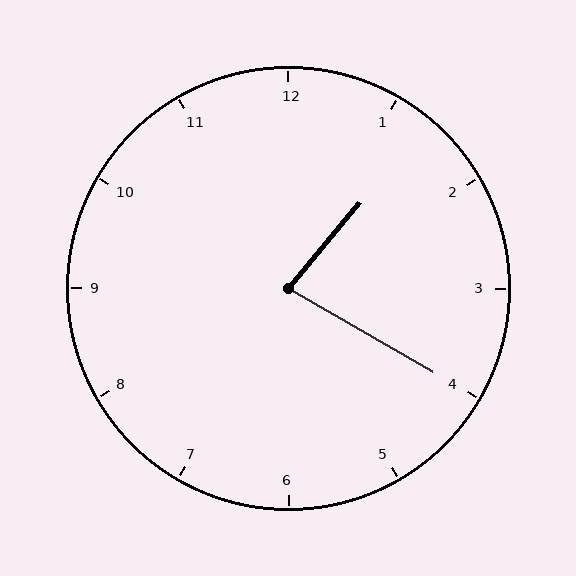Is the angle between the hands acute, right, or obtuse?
It is acute.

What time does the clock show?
1:20.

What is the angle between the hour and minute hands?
Approximately 80 degrees.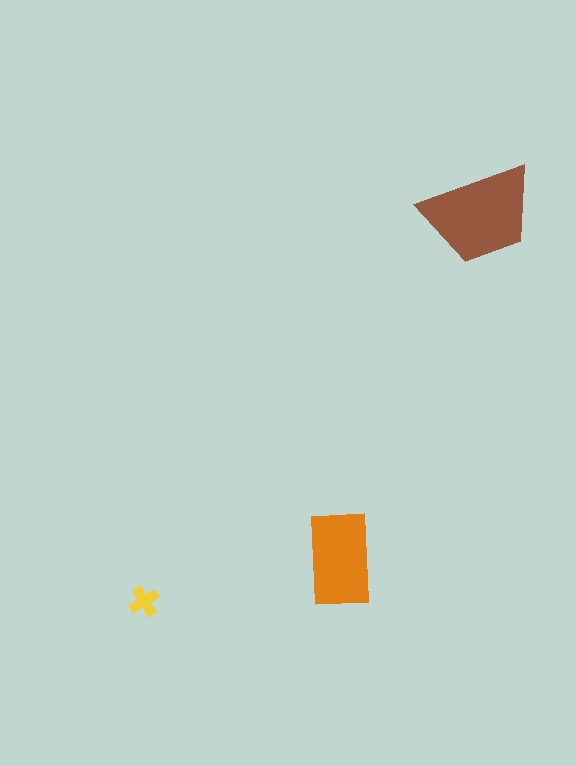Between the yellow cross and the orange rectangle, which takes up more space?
The orange rectangle.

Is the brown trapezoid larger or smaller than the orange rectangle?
Larger.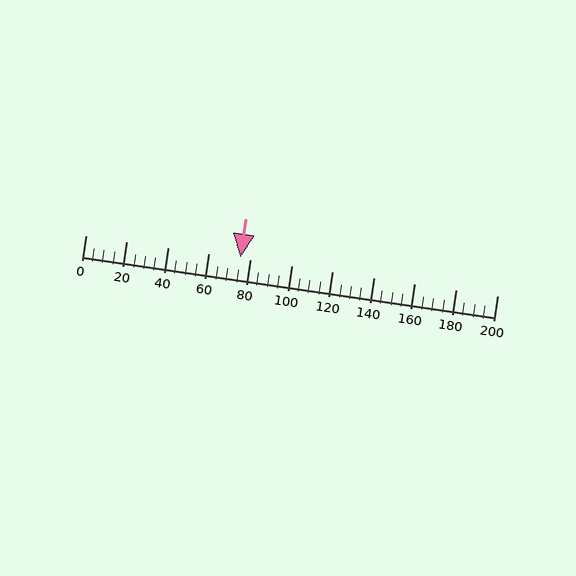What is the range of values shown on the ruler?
The ruler shows values from 0 to 200.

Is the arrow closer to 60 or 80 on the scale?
The arrow is closer to 80.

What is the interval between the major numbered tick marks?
The major tick marks are spaced 20 units apart.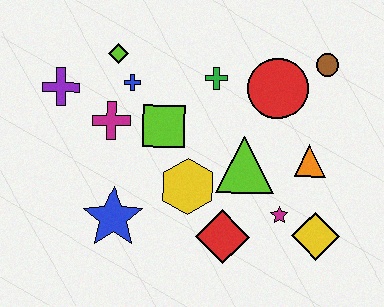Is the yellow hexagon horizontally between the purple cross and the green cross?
Yes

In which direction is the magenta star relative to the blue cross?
The magenta star is to the right of the blue cross.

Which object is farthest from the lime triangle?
The purple cross is farthest from the lime triangle.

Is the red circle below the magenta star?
No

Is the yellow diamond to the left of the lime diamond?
No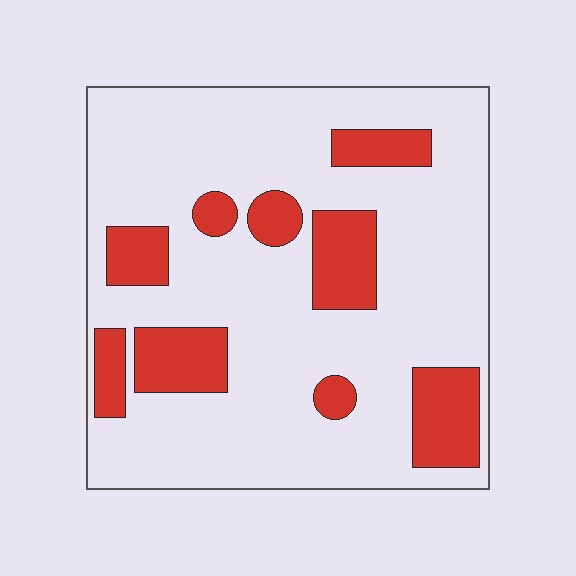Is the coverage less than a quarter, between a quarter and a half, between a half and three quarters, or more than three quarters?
Less than a quarter.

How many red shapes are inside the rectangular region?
9.